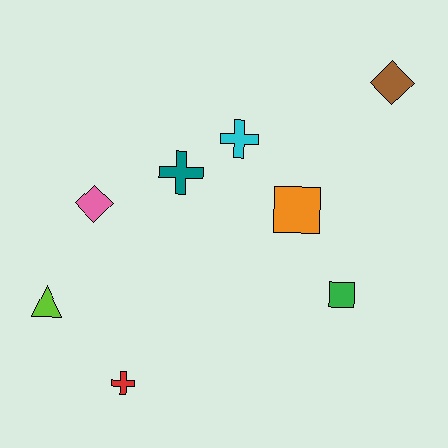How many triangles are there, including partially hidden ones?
There is 1 triangle.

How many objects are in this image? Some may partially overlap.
There are 8 objects.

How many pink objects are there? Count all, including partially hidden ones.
There is 1 pink object.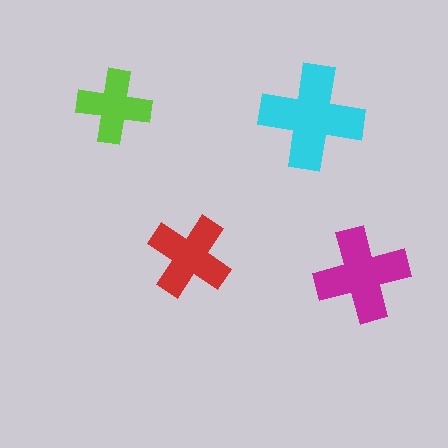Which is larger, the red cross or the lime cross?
The red one.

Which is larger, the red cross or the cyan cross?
The cyan one.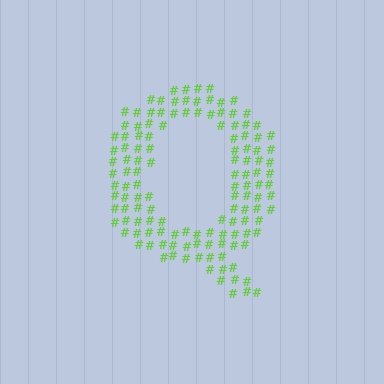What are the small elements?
The small elements are hash symbols.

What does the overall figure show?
The overall figure shows the letter Q.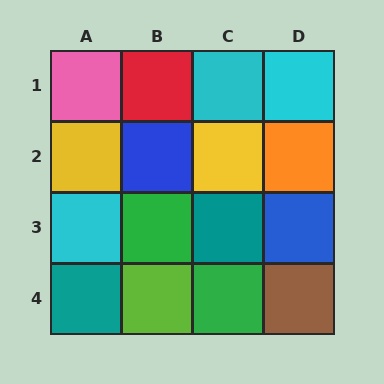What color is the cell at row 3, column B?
Green.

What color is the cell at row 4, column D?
Brown.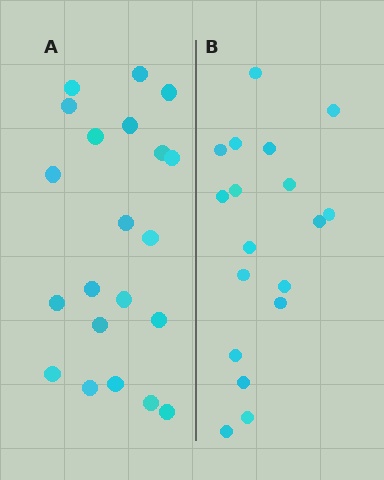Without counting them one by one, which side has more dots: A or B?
Region A (the left region) has more dots.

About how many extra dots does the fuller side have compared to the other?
Region A has just a few more — roughly 2 or 3 more dots than region B.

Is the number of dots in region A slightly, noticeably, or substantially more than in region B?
Region A has only slightly more — the two regions are fairly close. The ratio is roughly 1.2 to 1.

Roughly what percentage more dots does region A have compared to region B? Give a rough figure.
About 15% more.